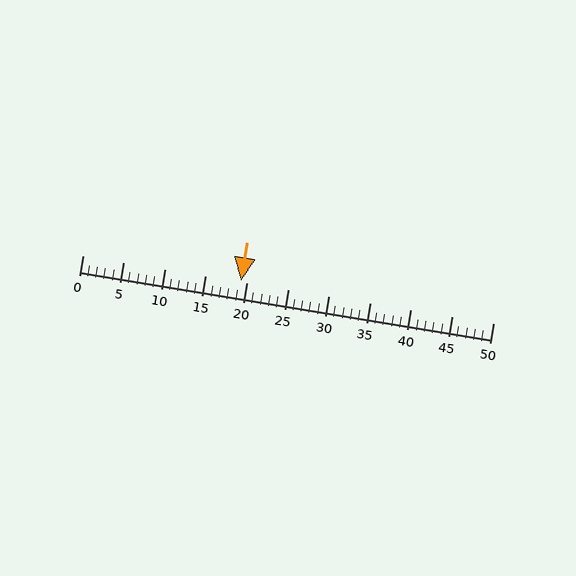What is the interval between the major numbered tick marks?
The major tick marks are spaced 5 units apart.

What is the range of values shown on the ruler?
The ruler shows values from 0 to 50.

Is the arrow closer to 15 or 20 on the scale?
The arrow is closer to 20.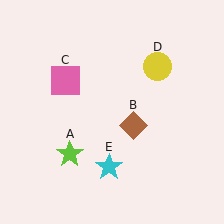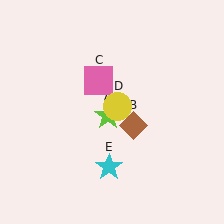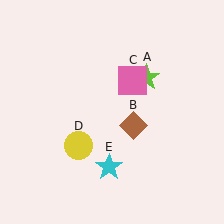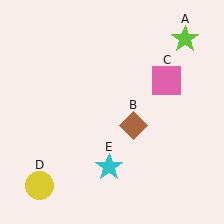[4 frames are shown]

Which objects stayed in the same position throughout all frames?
Brown diamond (object B) and cyan star (object E) remained stationary.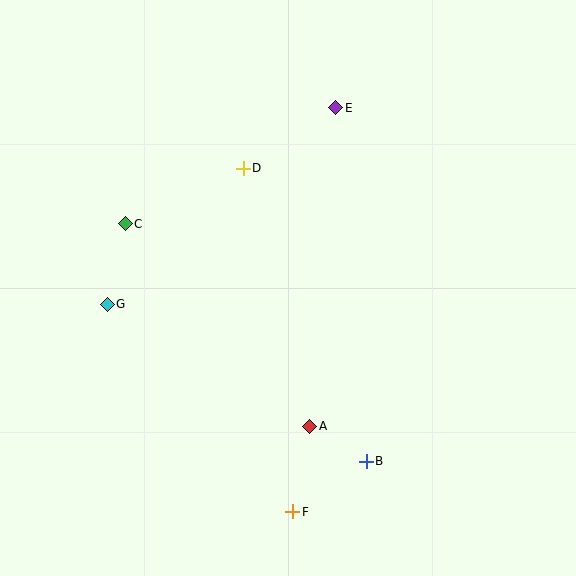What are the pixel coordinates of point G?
Point G is at (107, 304).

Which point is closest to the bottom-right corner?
Point B is closest to the bottom-right corner.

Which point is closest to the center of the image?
Point D at (243, 168) is closest to the center.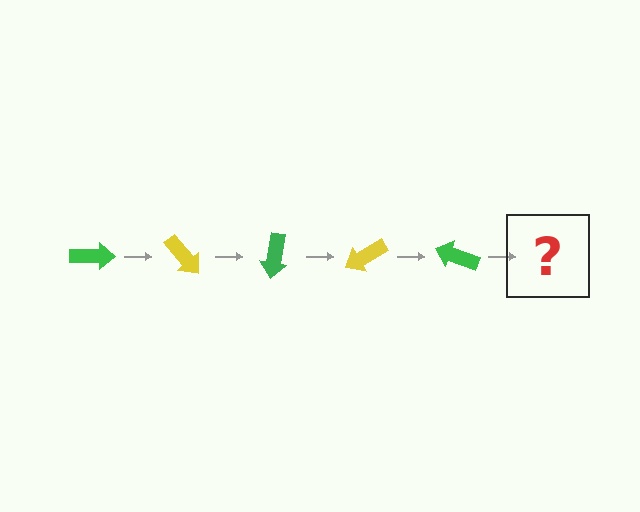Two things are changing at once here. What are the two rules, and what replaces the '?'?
The two rules are that it rotates 50 degrees each step and the color cycles through green and yellow. The '?' should be a yellow arrow, rotated 250 degrees from the start.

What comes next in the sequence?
The next element should be a yellow arrow, rotated 250 degrees from the start.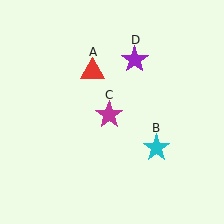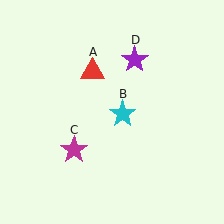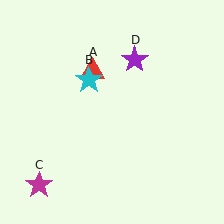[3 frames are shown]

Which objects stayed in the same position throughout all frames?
Red triangle (object A) and purple star (object D) remained stationary.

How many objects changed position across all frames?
2 objects changed position: cyan star (object B), magenta star (object C).